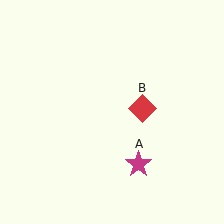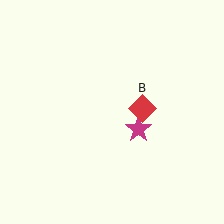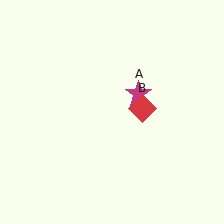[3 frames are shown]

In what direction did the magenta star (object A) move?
The magenta star (object A) moved up.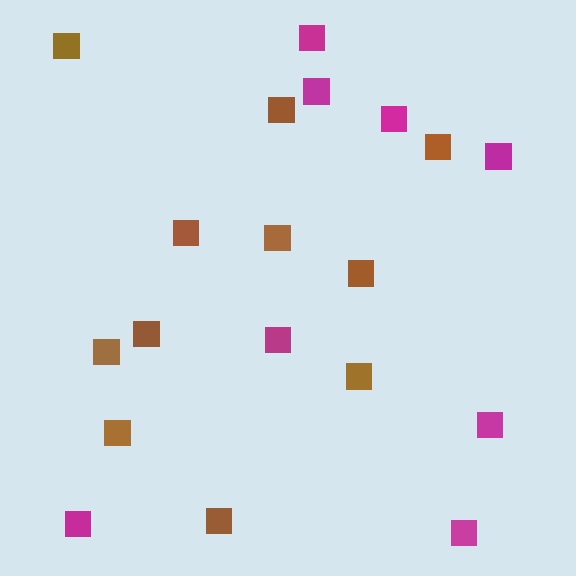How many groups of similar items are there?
There are 2 groups: one group of brown squares (11) and one group of magenta squares (8).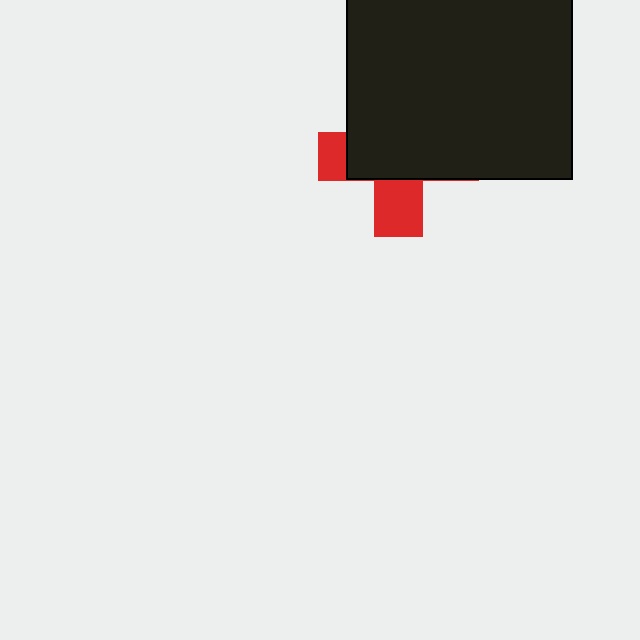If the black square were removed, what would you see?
You would see the complete red cross.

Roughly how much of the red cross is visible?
A small part of it is visible (roughly 33%).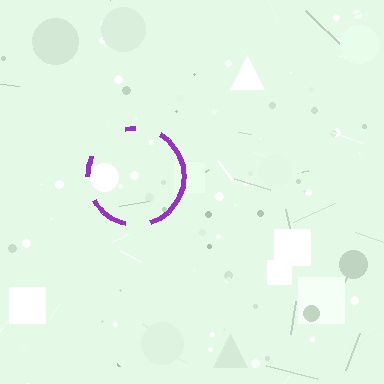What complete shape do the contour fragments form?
The contour fragments form a circle.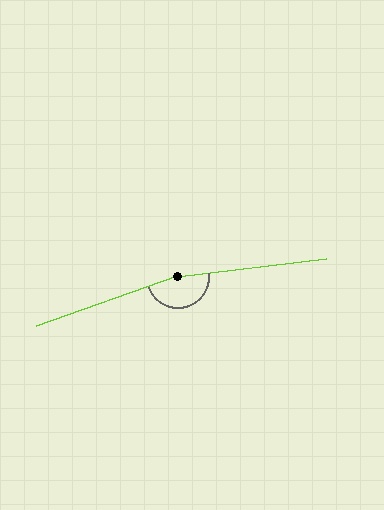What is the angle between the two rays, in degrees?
Approximately 168 degrees.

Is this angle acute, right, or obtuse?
It is obtuse.